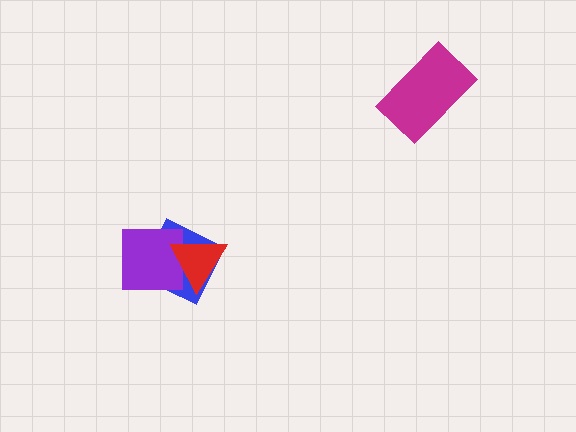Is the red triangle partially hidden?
No, no other shape covers it.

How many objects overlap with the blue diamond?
2 objects overlap with the blue diamond.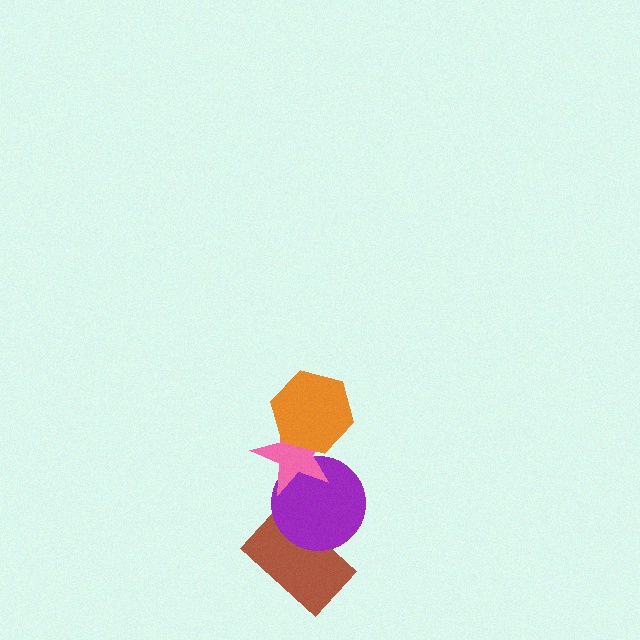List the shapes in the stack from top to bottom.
From top to bottom: the orange hexagon, the pink star, the purple circle, the brown rectangle.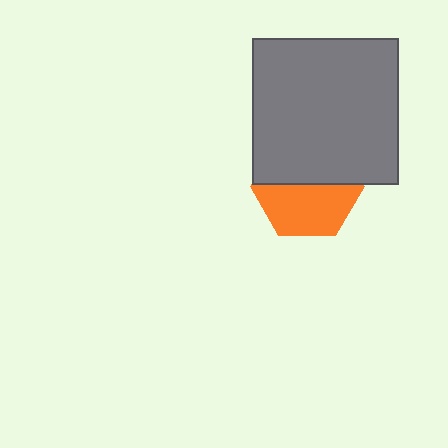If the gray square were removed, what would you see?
You would see the complete orange hexagon.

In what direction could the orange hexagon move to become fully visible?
The orange hexagon could move down. That would shift it out from behind the gray square entirely.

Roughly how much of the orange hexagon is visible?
About half of it is visible (roughly 51%).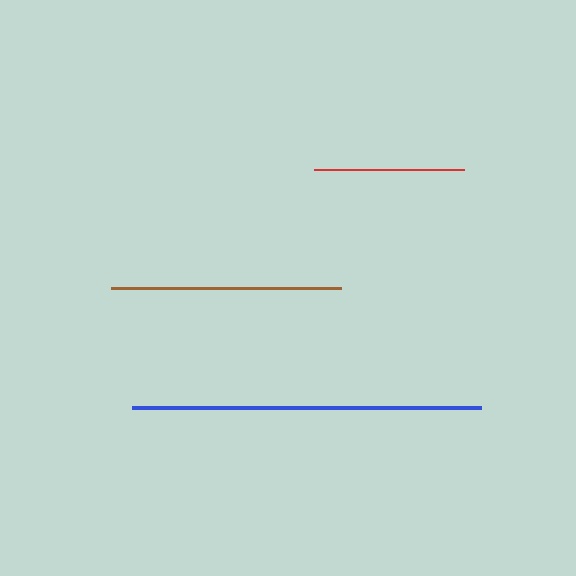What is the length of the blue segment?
The blue segment is approximately 349 pixels long.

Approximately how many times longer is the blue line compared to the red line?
The blue line is approximately 2.3 times the length of the red line.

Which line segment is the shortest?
The red line is the shortest at approximately 150 pixels.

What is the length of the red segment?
The red segment is approximately 150 pixels long.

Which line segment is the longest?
The blue line is the longest at approximately 349 pixels.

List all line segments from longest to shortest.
From longest to shortest: blue, brown, red.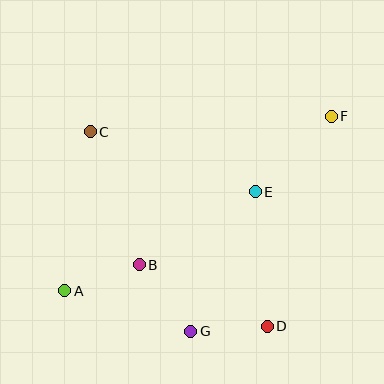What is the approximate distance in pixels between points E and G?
The distance between E and G is approximately 153 pixels.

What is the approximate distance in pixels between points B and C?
The distance between B and C is approximately 141 pixels.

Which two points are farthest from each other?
Points A and F are farthest from each other.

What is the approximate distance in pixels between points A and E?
The distance between A and E is approximately 215 pixels.